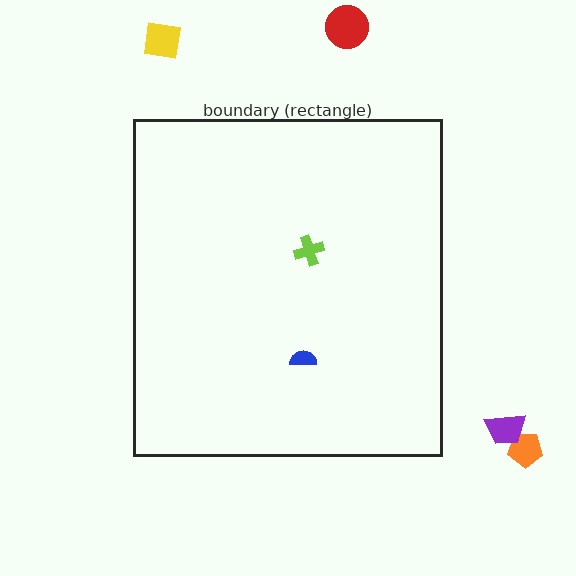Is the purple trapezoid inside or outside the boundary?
Outside.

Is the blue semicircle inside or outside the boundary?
Inside.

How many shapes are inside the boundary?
2 inside, 4 outside.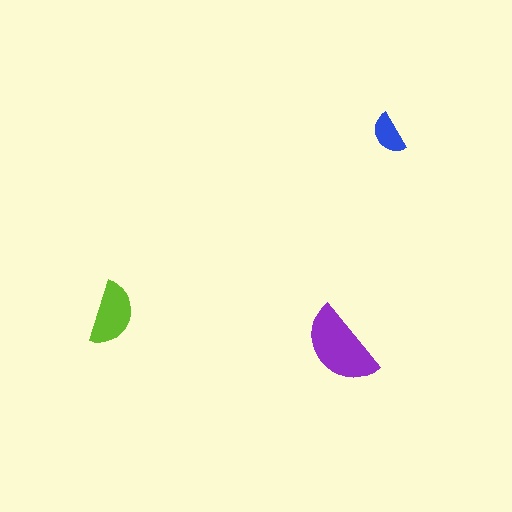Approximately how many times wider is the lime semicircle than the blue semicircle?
About 1.5 times wider.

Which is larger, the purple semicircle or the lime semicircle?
The purple one.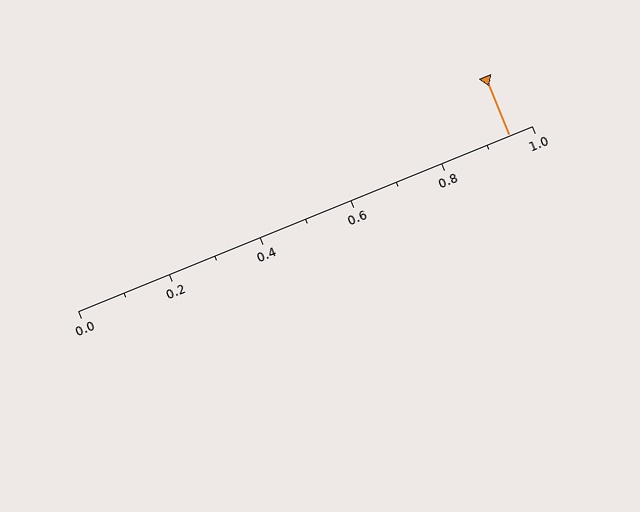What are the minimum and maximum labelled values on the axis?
The axis runs from 0.0 to 1.0.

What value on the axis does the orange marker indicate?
The marker indicates approximately 0.95.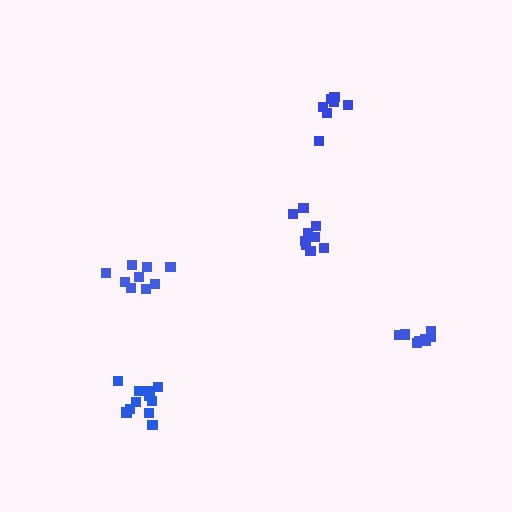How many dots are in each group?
Group 1: 9 dots, Group 2: 8 dots, Group 3: 11 dots, Group 4: 7 dots, Group 5: 9 dots (44 total).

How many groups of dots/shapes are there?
There are 5 groups.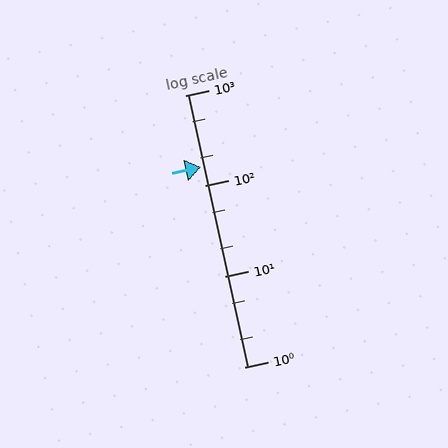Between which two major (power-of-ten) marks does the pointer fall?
The pointer is between 100 and 1000.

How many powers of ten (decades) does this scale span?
The scale spans 3 decades, from 1 to 1000.